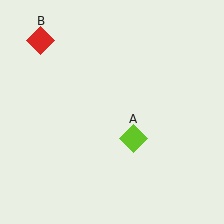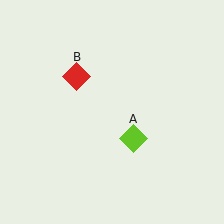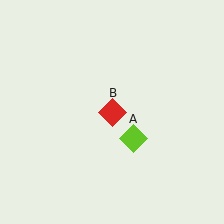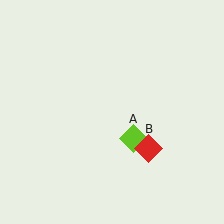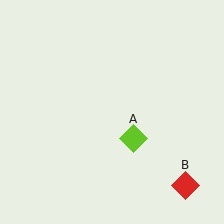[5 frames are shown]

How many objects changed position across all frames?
1 object changed position: red diamond (object B).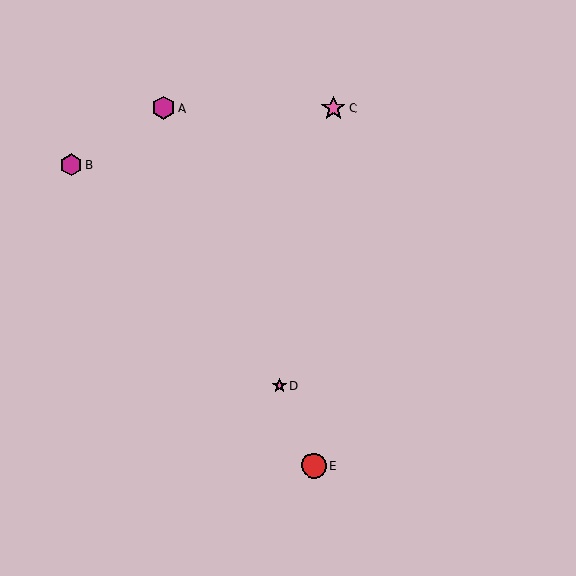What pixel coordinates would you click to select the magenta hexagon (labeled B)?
Click at (71, 165) to select the magenta hexagon B.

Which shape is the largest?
The red circle (labeled E) is the largest.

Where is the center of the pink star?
The center of the pink star is at (334, 108).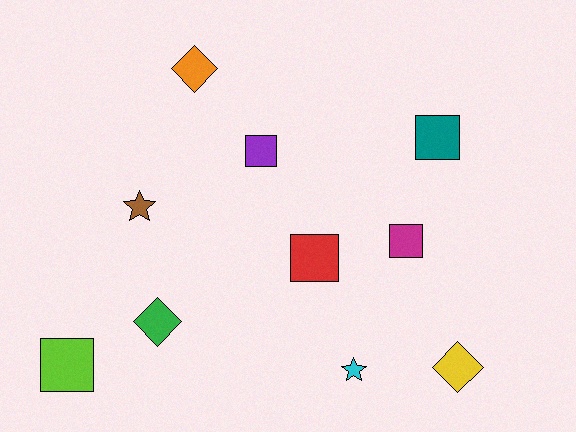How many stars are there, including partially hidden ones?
There are 2 stars.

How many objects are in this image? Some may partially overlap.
There are 10 objects.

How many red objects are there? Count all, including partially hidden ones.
There is 1 red object.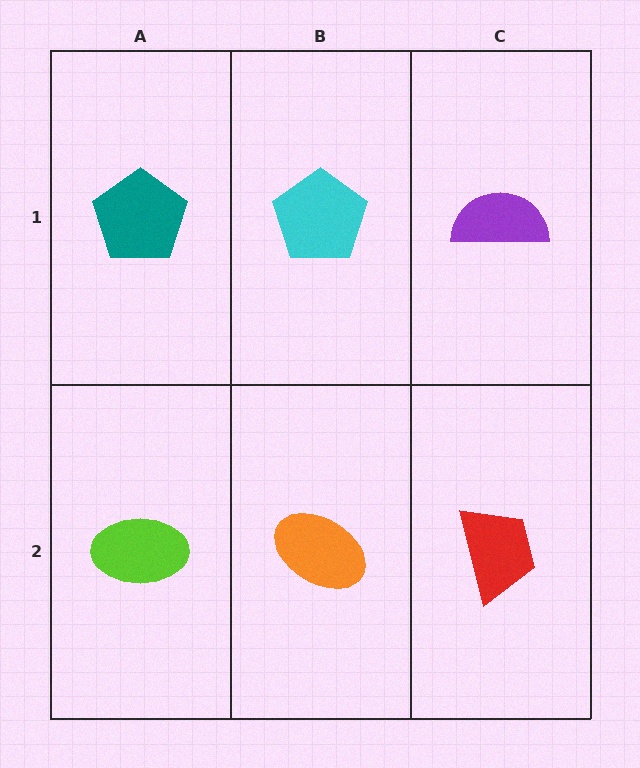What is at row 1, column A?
A teal pentagon.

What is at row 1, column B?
A cyan pentagon.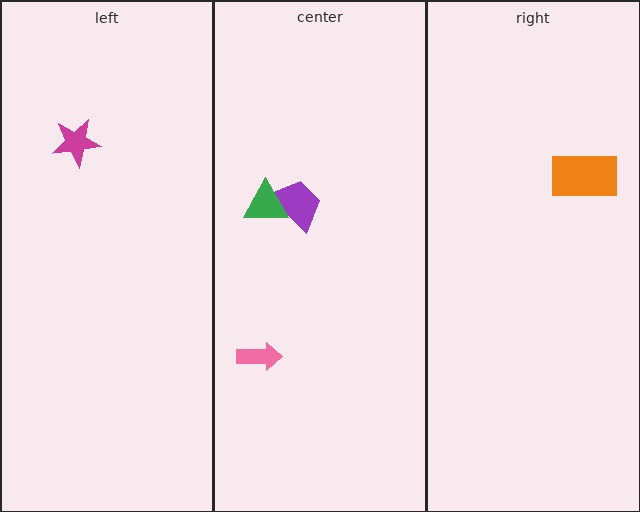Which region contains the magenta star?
The left region.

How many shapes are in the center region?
3.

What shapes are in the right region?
The orange rectangle.